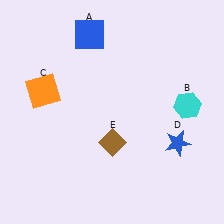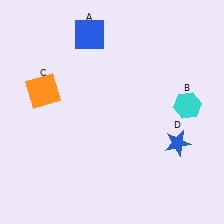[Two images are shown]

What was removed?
The brown diamond (E) was removed in Image 2.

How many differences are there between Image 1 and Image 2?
There is 1 difference between the two images.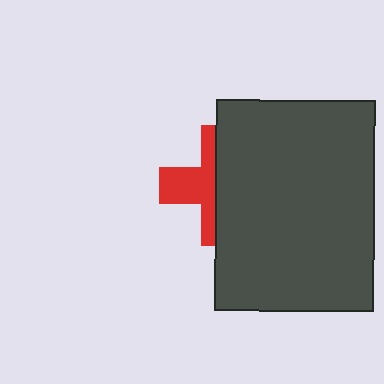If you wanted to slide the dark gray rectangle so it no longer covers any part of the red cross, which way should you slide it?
Slide it right — that is the most direct way to separate the two shapes.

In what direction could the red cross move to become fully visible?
The red cross could move left. That would shift it out from behind the dark gray rectangle entirely.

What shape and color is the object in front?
The object in front is a dark gray rectangle.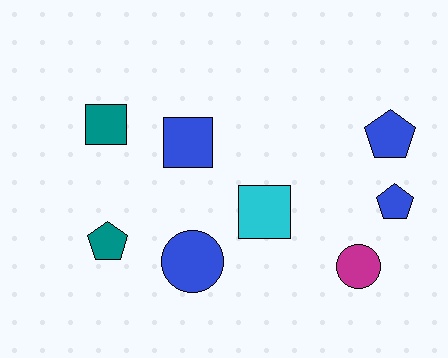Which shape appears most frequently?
Pentagon, with 3 objects.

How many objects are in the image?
There are 8 objects.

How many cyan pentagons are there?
There are no cyan pentagons.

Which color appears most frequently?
Blue, with 4 objects.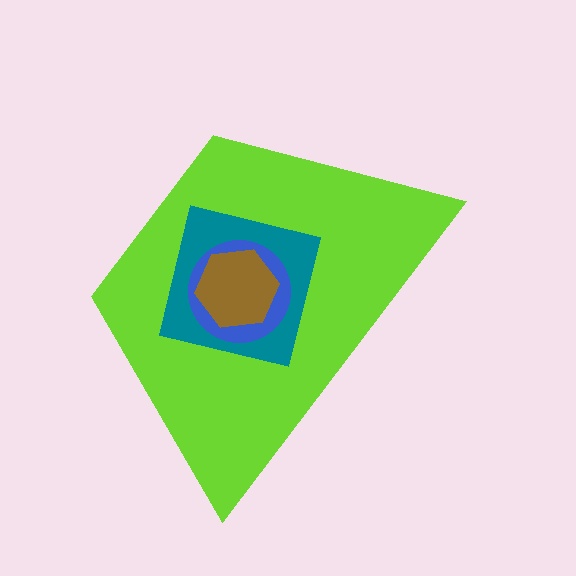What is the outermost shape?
The lime trapezoid.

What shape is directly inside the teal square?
The blue circle.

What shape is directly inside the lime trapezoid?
The teal square.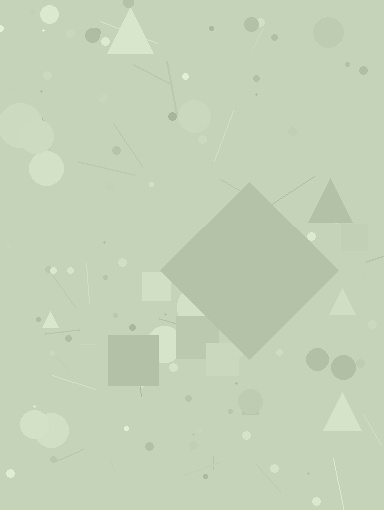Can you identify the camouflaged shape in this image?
The camouflaged shape is a diamond.